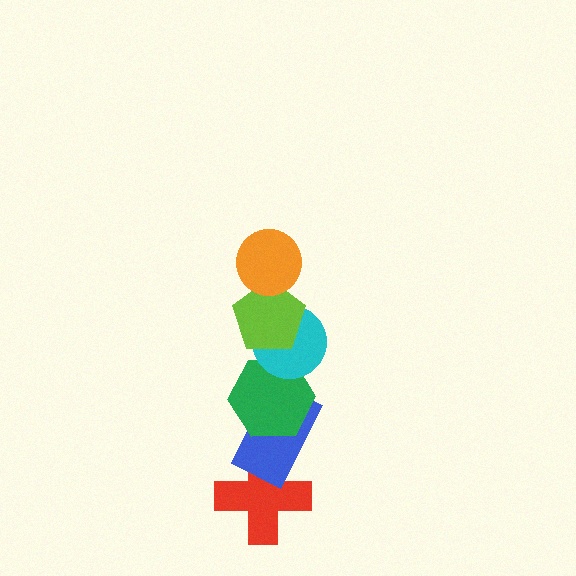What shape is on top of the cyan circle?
The lime pentagon is on top of the cyan circle.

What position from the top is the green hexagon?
The green hexagon is 4th from the top.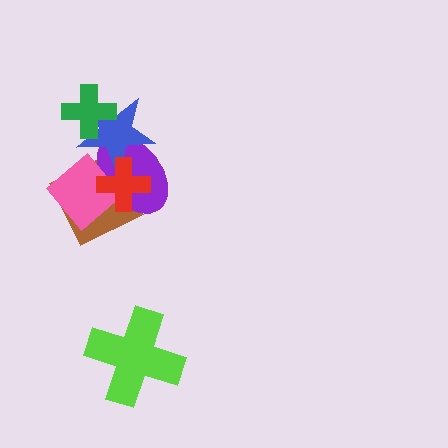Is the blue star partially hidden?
Yes, it is partially covered by another shape.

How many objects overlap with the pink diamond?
3 objects overlap with the pink diamond.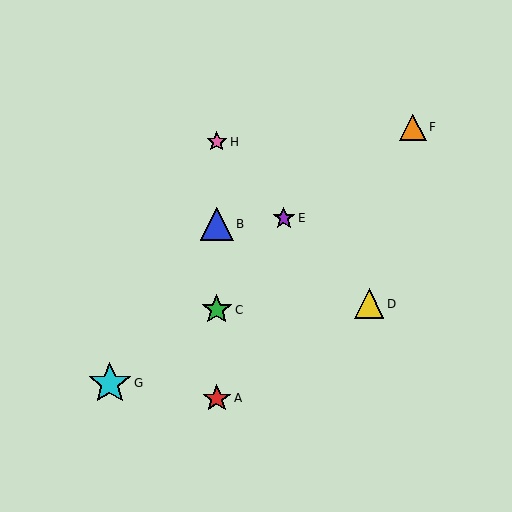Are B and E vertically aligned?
No, B is at x≈217 and E is at x≈284.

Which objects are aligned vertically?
Objects A, B, C, H are aligned vertically.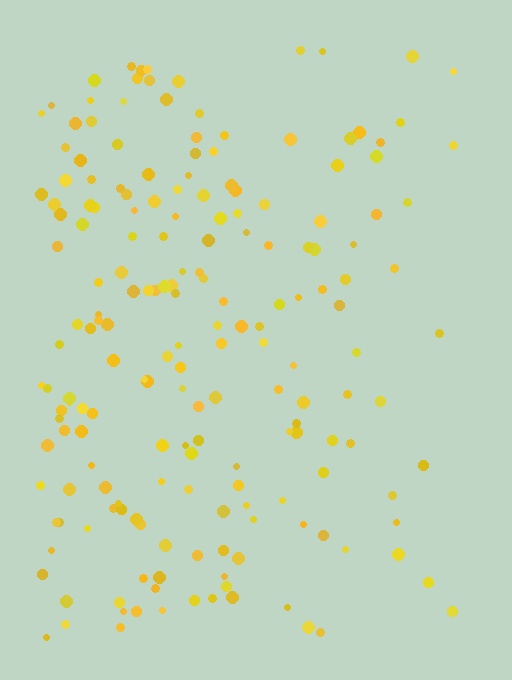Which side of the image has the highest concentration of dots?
The left.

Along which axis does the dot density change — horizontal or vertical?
Horizontal.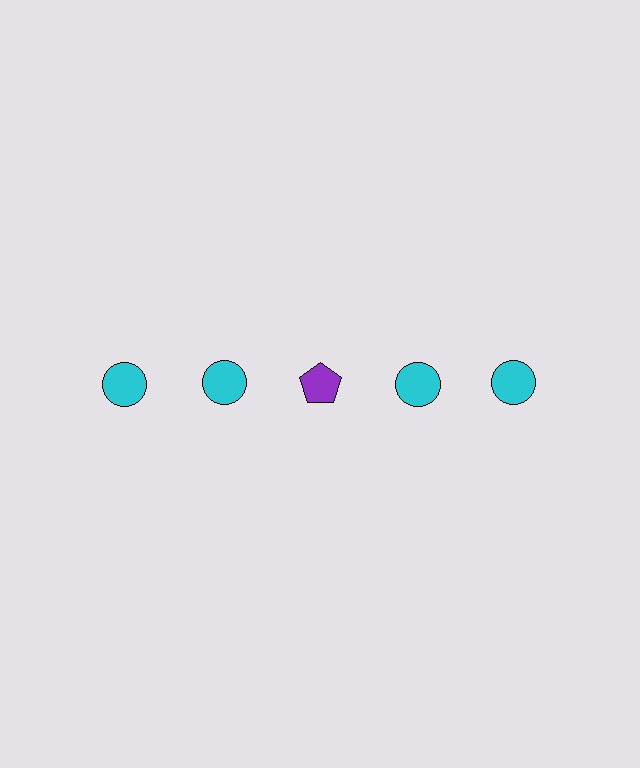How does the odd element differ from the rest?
It differs in both color (purple instead of cyan) and shape (pentagon instead of circle).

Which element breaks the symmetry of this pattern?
The purple pentagon in the top row, center column breaks the symmetry. All other shapes are cyan circles.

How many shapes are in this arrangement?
There are 5 shapes arranged in a grid pattern.